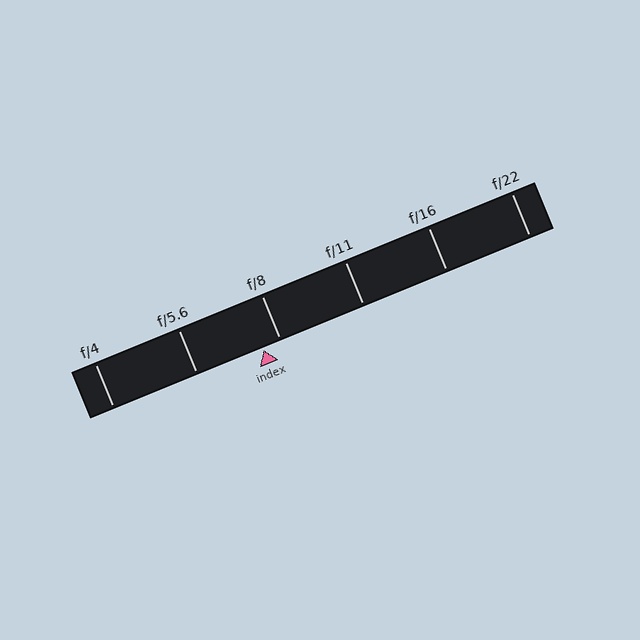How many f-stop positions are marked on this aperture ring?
There are 6 f-stop positions marked.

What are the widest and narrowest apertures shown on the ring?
The widest aperture shown is f/4 and the narrowest is f/22.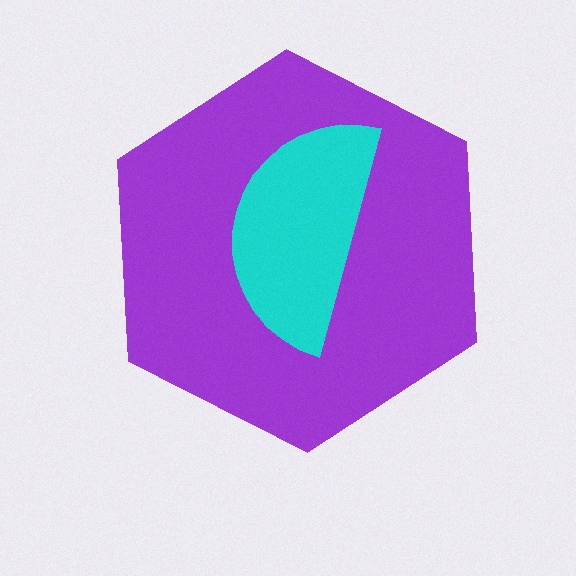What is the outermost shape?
The purple hexagon.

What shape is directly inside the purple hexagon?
The cyan semicircle.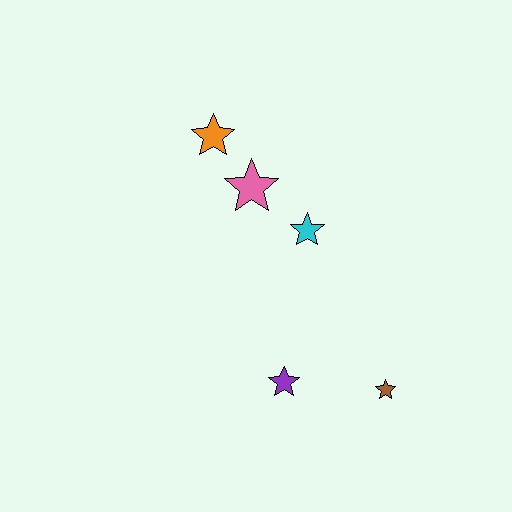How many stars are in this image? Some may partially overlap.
There are 5 stars.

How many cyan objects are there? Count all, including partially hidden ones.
There is 1 cyan object.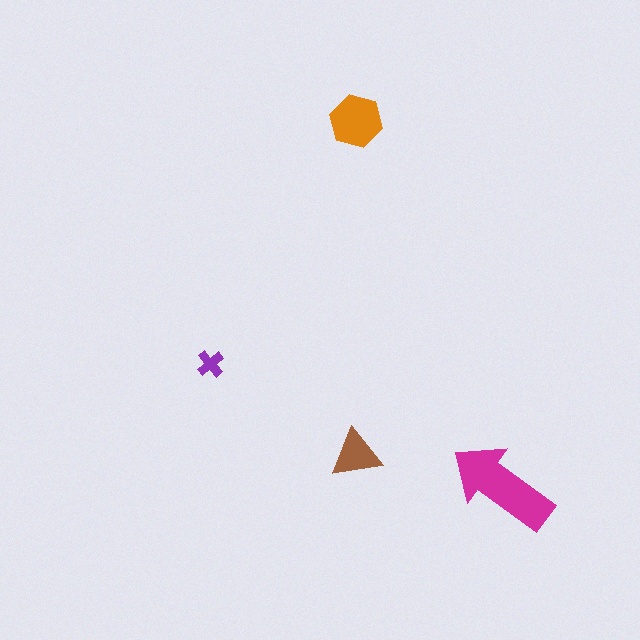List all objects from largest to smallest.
The magenta arrow, the orange hexagon, the brown triangle, the purple cross.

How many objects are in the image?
There are 4 objects in the image.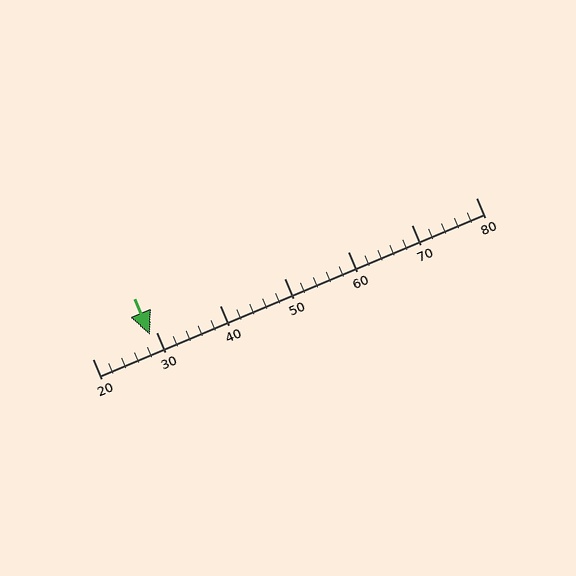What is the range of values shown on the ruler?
The ruler shows values from 20 to 80.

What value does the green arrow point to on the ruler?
The green arrow points to approximately 29.